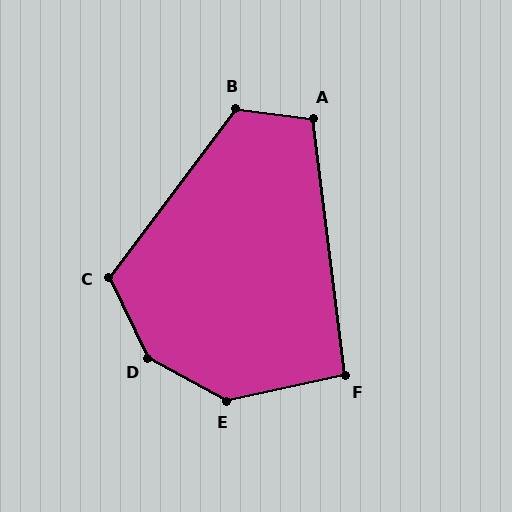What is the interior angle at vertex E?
Approximately 138 degrees (obtuse).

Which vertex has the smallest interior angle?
F, at approximately 96 degrees.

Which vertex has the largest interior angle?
D, at approximately 145 degrees.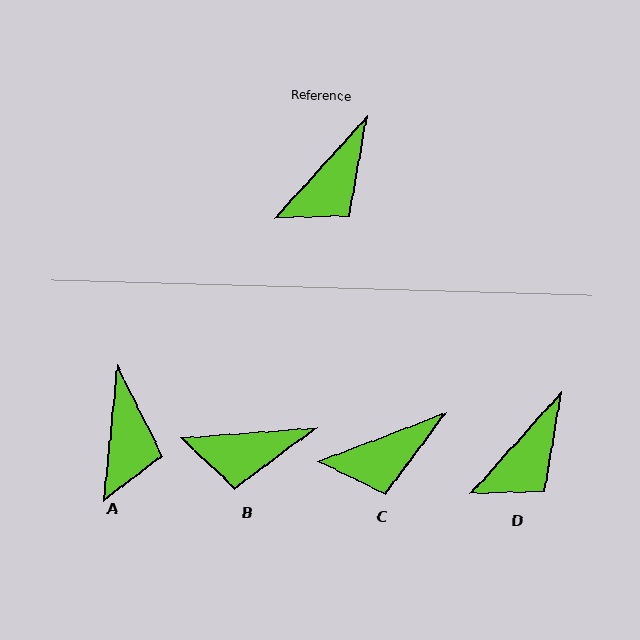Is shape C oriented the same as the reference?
No, it is off by about 27 degrees.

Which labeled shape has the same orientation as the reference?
D.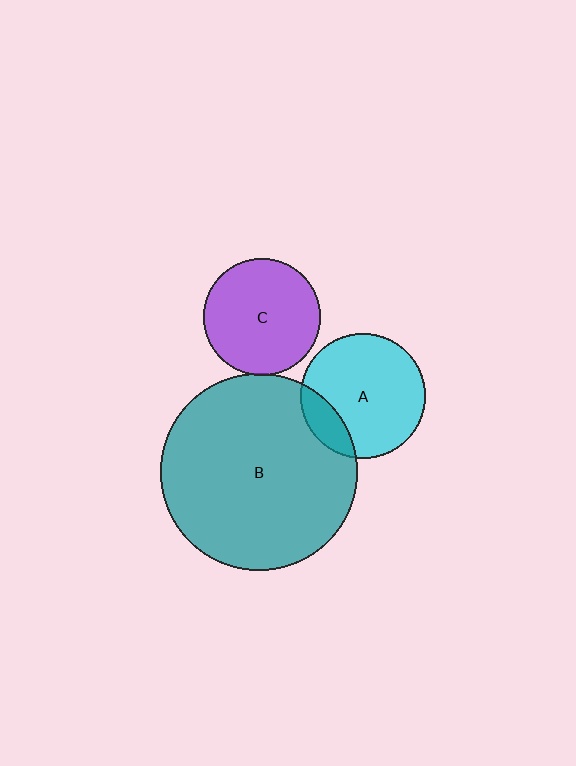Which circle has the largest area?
Circle B (teal).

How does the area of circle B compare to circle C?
Approximately 2.8 times.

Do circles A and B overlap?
Yes.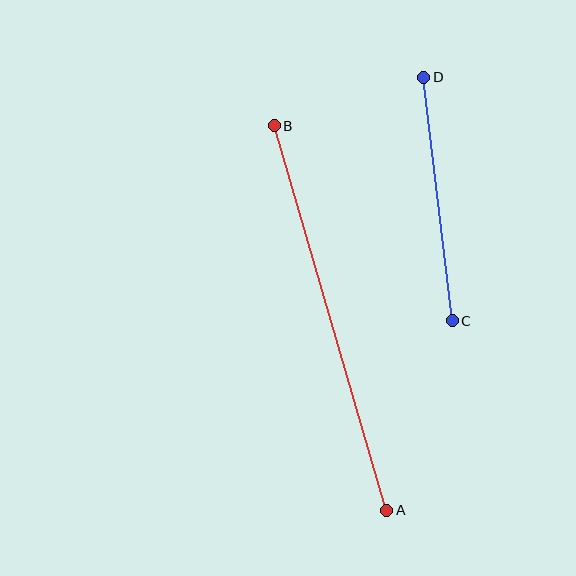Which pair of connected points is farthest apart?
Points A and B are farthest apart.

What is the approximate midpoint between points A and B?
The midpoint is at approximately (331, 318) pixels.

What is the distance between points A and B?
The distance is approximately 401 pixels.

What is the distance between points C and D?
The distance is approximately 245 pixels.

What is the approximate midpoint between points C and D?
The midpoint is at approximately (438, 199) pixels.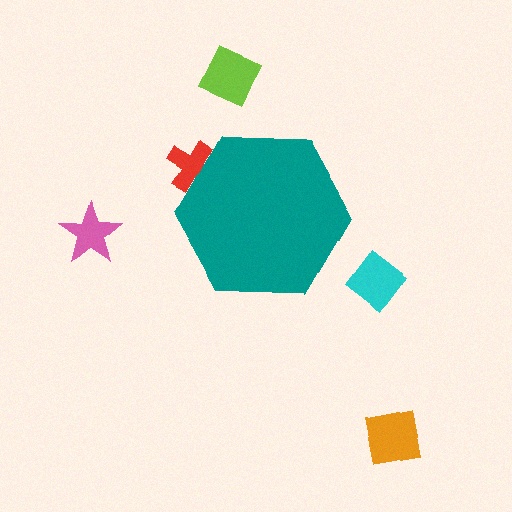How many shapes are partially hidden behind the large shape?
1 shape is partially hidden.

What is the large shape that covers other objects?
A teal hexagon.